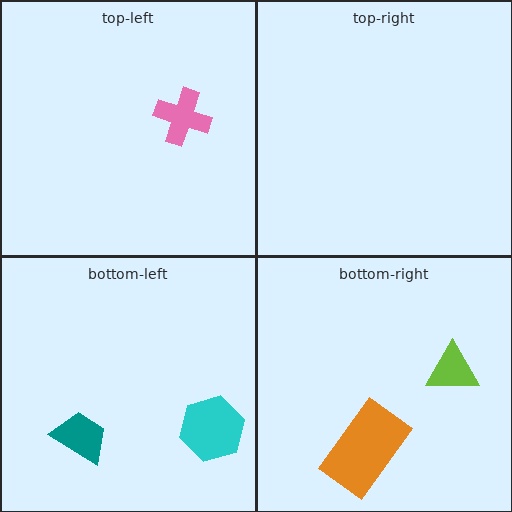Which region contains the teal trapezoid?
The bottom-left region.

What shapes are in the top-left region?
The pink cross.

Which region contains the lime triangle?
The bottom-right region.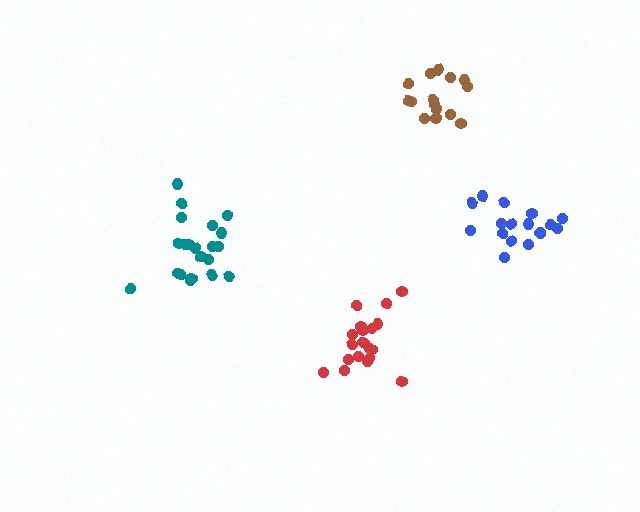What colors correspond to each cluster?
The clusters are colored: red, brown, teal, blue.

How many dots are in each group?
Group 1: 20 dots, Group 2: 15 dots, Group 3: 21 dots, Group 4: 17 dots (73 total).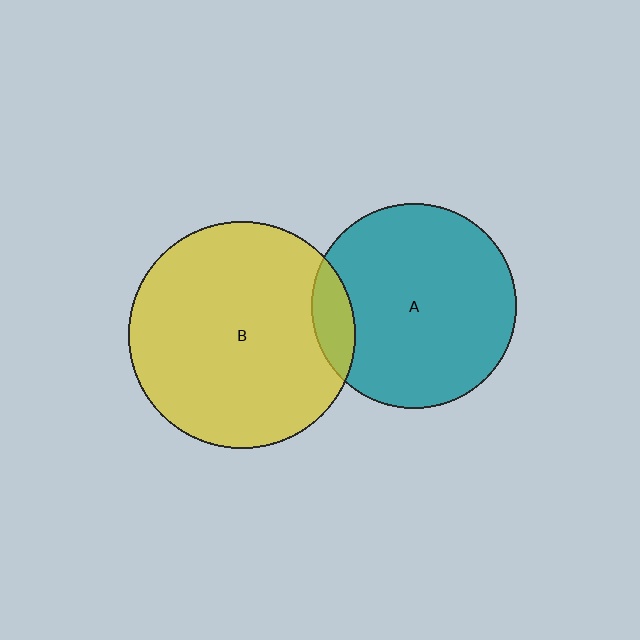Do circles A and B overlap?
Yes.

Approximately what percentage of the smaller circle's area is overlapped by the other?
Approximately 10%.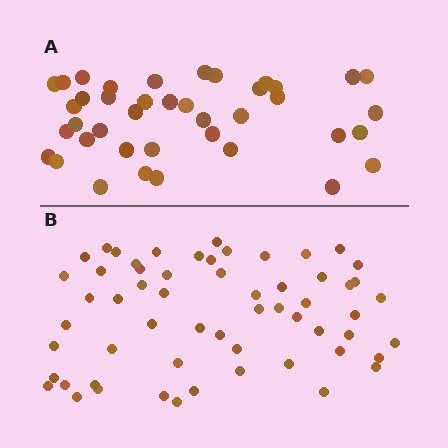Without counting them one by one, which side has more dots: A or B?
Region B (the bottom region) has more dots.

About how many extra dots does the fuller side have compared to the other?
Region B has approximately 20 more dots than region A.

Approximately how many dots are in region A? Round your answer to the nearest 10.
About 40 dots.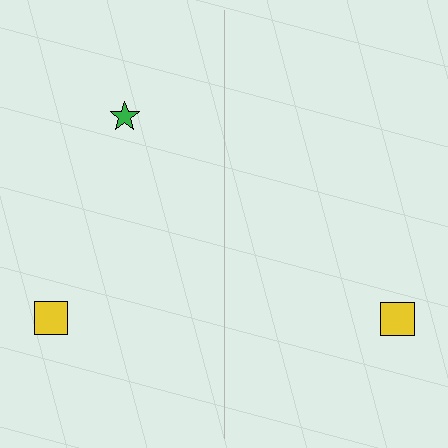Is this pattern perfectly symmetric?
No, the pattern is not perfectly symmetric. A green star is missing from the right side.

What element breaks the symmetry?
A green star is missing from the right side.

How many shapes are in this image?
There are 3 shapes in this image.